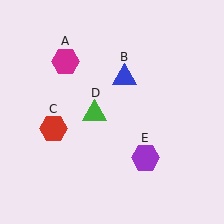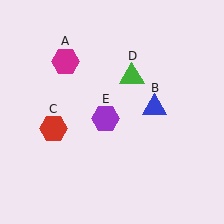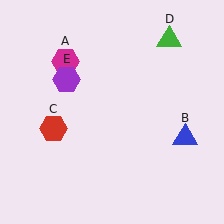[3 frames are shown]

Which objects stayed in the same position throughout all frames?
Magenta hexagon (object A) and red hexagon (object C) remained stationary.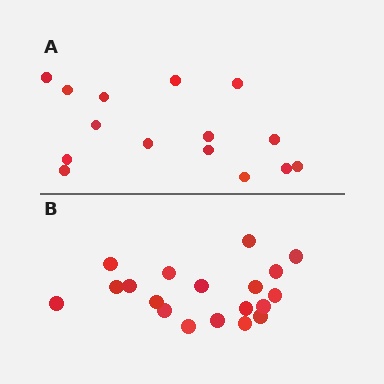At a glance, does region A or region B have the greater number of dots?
Region B (the bottom region) has more dots.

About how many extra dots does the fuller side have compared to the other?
Region B has about 4 more dots than region A.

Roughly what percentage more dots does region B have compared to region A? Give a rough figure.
About 25% more.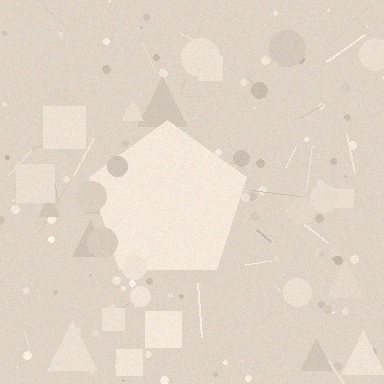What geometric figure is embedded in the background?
A pentagon is embedded in the background.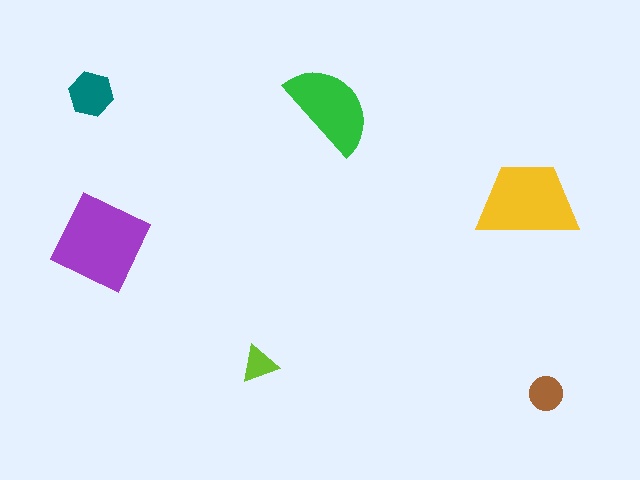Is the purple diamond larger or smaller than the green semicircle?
Larger.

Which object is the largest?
The purple diamond.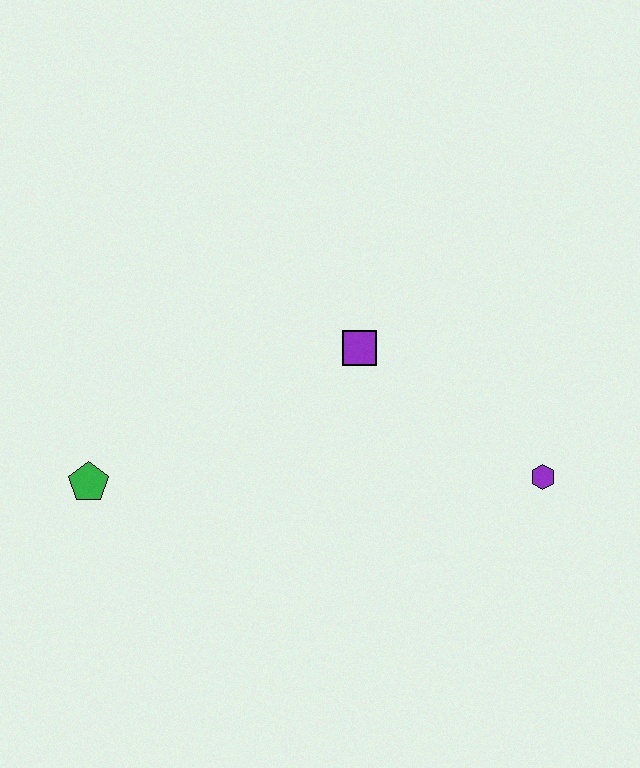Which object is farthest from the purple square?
The green pentagon is farthest from the purple square.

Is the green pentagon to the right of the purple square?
No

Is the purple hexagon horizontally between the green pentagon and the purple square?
No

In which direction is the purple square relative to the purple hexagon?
The purple square is to the left of the purple hexagon.